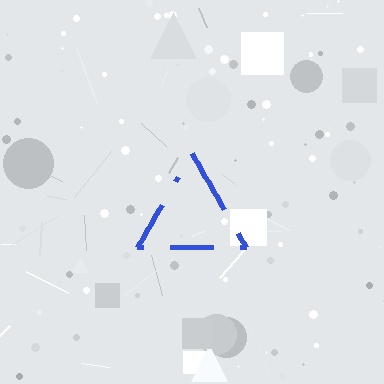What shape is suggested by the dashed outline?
The dashed outline suggests a triangle.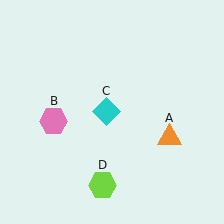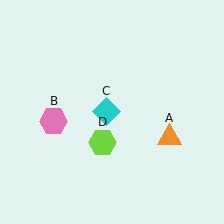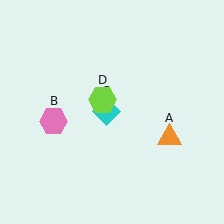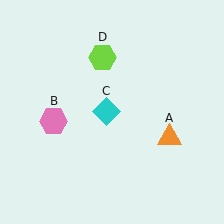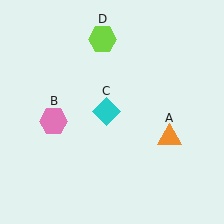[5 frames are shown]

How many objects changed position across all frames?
1 object changed position: lime hexagon (object D).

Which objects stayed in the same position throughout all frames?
Orange triangle (object A) and pink hexagon (object B) and cyan diamond (object C) remained stationary.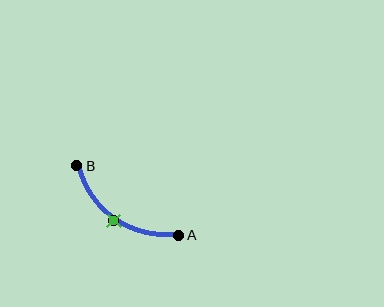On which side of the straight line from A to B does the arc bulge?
The arc bulges below and to the left of the straight line connecting A and B.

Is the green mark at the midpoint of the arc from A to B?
Yes. The green mark lies on the arc at equal arc-length from both A and B — it is the arc midpoint.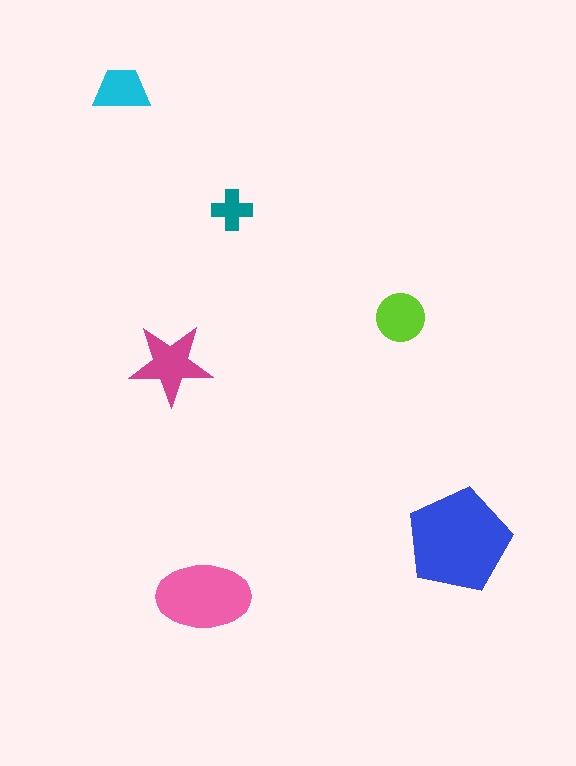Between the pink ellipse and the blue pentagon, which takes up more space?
The blue pentagon.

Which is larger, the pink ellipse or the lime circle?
The pink ellipse.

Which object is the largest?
The blue pentagon.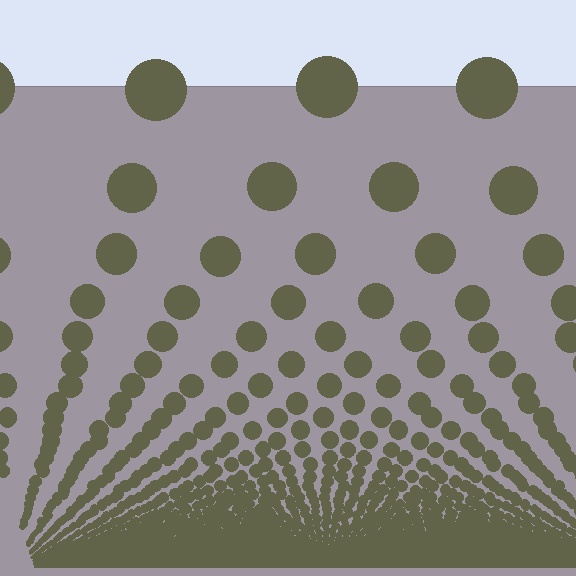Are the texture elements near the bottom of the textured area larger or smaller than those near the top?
Smaller. The gradient is inverted — elements near the bottom are smaller and denser.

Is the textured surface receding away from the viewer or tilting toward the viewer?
The surface appears to tilt toward the viewer. Texture elements get larger and sparser toward the top.